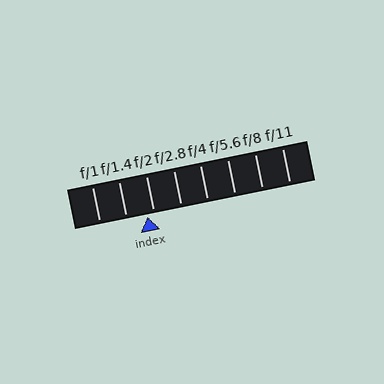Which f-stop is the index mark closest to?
The index mark is closest to f/2.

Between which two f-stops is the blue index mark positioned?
The index mark is between f/1.4 and f/2.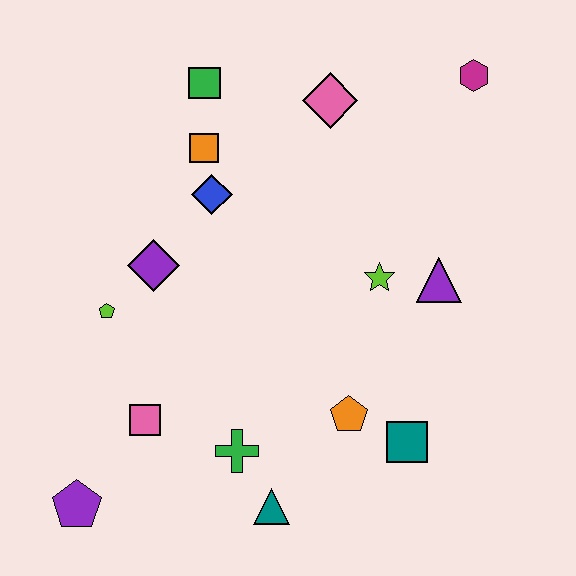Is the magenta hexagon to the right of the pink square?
Yes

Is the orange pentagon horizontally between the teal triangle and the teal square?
Yes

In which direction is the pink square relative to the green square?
The pink square is below the green square.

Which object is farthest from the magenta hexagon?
The purple pentagon is farthest from the magenta hexagon.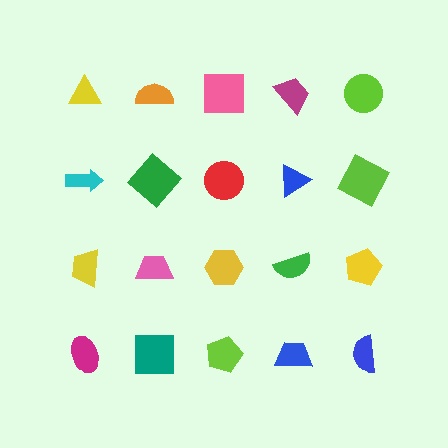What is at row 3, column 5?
A yellow pentagon.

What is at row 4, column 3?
A lime pentagon.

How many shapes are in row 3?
5 shapes.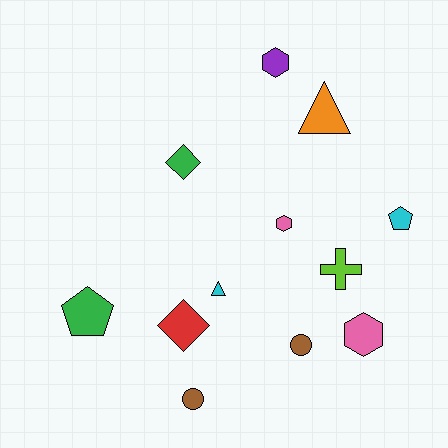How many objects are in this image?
There are 12 objects.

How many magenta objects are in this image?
There are no magenta objects.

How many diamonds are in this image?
There are 2 diamonds.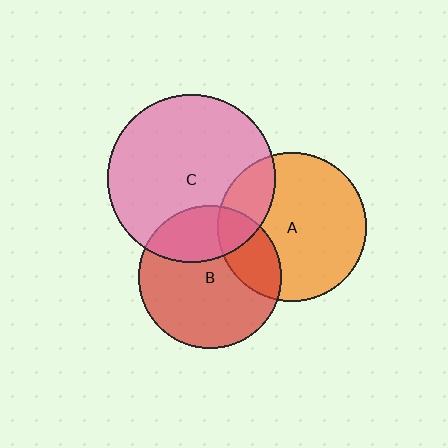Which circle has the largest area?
Circle C (pink).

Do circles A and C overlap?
Yes.